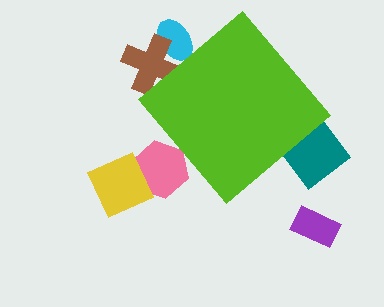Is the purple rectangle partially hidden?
No, the purple rectangle is fully visible.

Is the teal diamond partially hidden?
Yes, the teal diamond is partially hidden behind the lime diamond.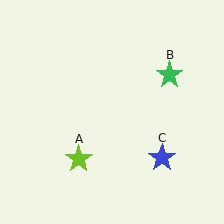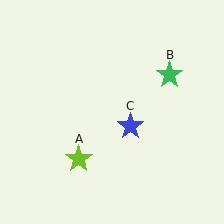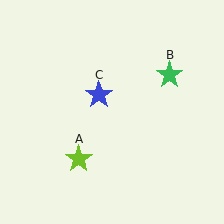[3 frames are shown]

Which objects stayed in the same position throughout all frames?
Lime star (object A) and green star (object B) remained stationary.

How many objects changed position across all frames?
1 object changed position: blue star (object C).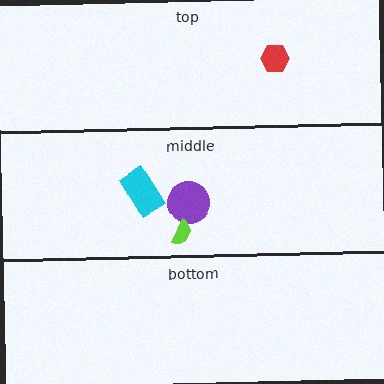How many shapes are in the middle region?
3.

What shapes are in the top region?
The red hexagon.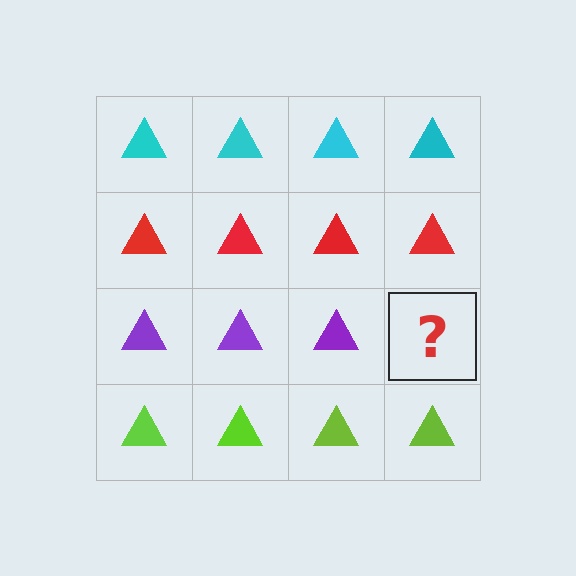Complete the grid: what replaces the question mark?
The question mark should be replaced with a purple triangle.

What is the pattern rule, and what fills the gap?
The rule is that each row has a consistent color. The gap should be filled with a purple triangle.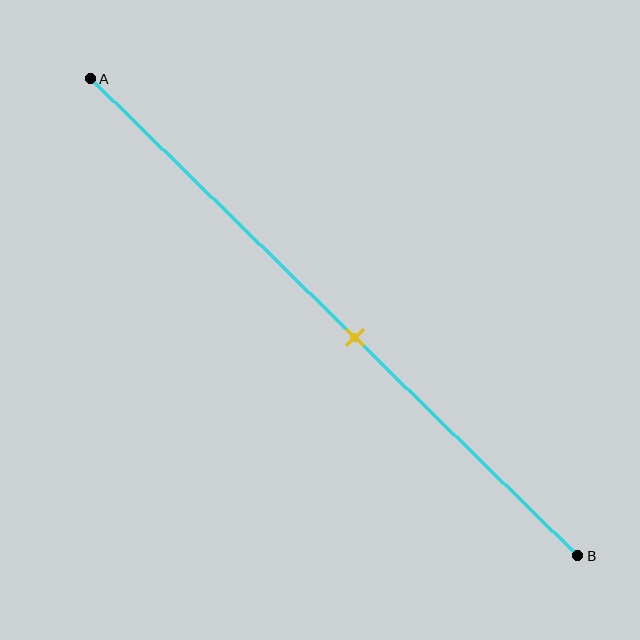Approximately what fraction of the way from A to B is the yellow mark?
The yellow mark is approximately 55% of the way from A to B.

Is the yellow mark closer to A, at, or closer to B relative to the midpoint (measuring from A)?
The yellow mark is closer to point B than the midpoint of segment AB.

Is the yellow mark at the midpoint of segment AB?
No, the mark is at about 55% from A, not at the 50% midpoint.